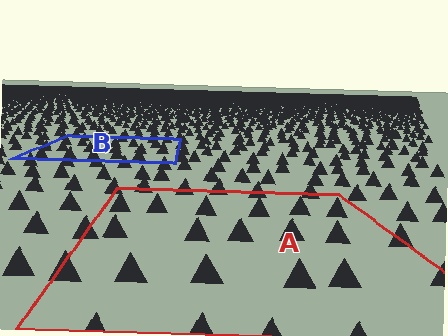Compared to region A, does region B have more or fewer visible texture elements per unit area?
Region B has more texture elements per unit area — they are packed more densely because it is farther away.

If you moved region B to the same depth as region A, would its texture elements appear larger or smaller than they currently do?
They would appear larger. At a closer depth, the same texture elements are projected at a bigger on-screen size.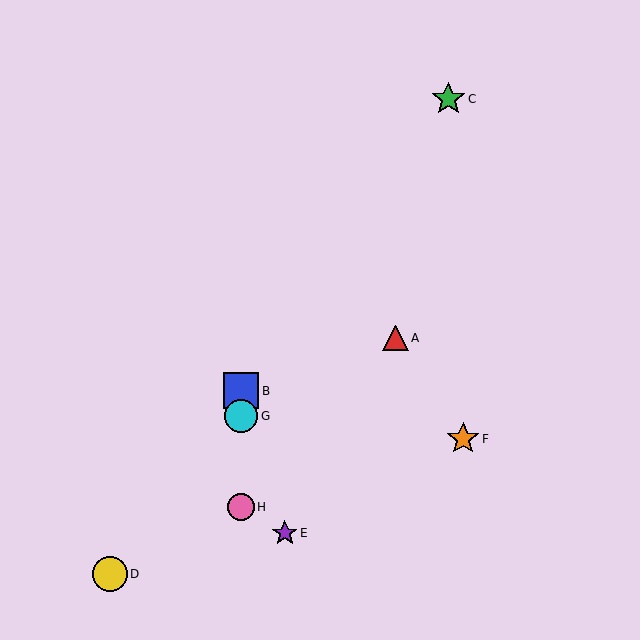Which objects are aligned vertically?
Objects B, G, H are aligned vertically.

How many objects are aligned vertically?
3 objects (B, G, H) are aligned vertically.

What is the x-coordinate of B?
Object B is at x≈241.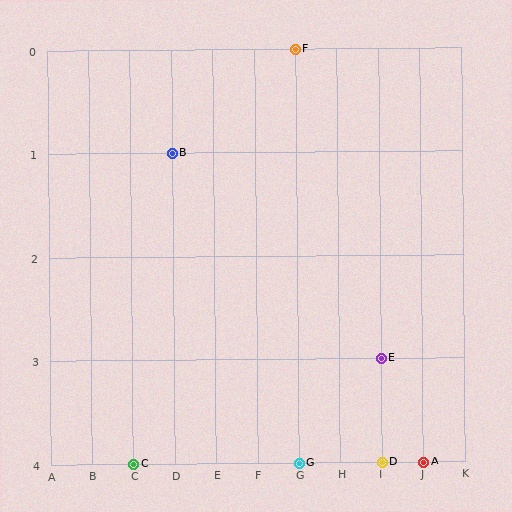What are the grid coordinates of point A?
Point A is at grid coordinates (J, 4).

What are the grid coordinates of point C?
Point C is at grid coordinates (C, 4).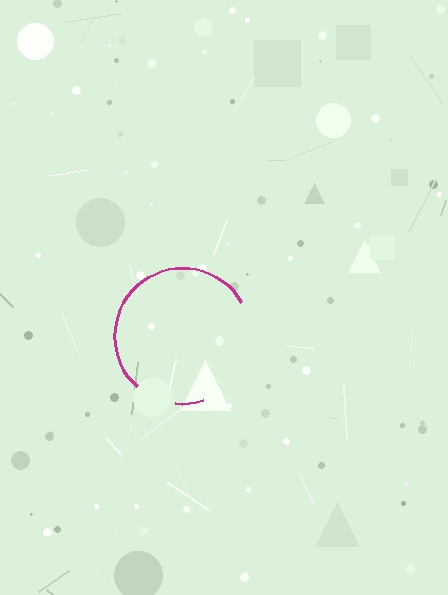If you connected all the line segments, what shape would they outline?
They would outline a circle.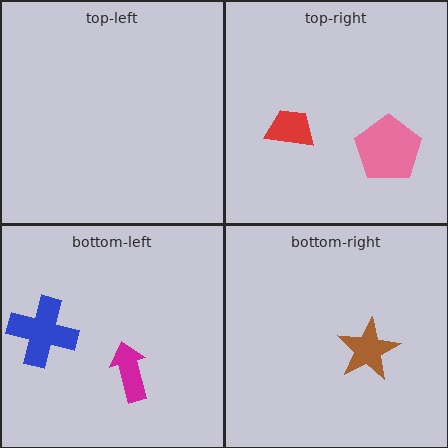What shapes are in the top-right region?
The red trapezoid, the pink pentagon.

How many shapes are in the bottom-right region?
1.